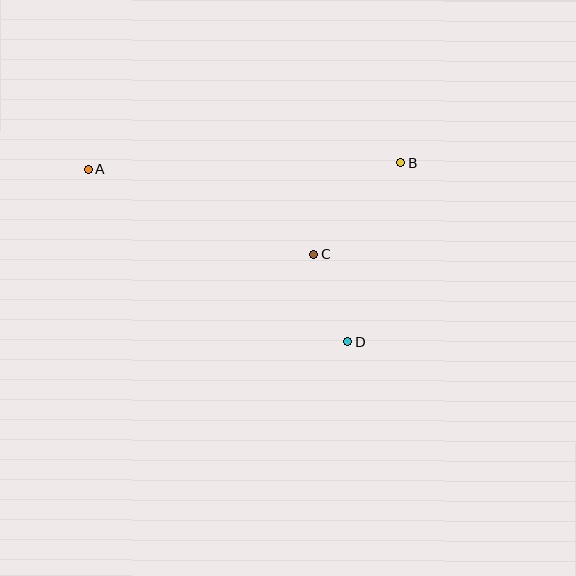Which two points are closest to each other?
Points C and D are closest to each other.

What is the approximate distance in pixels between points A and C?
The distance between A and C is approximately 241 pixels.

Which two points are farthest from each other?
Points A and B are farthest from each other.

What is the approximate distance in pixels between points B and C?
The distance between B and C is approximately 126 pixels.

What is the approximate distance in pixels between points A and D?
The distance between A and D is approximately 311 pixels.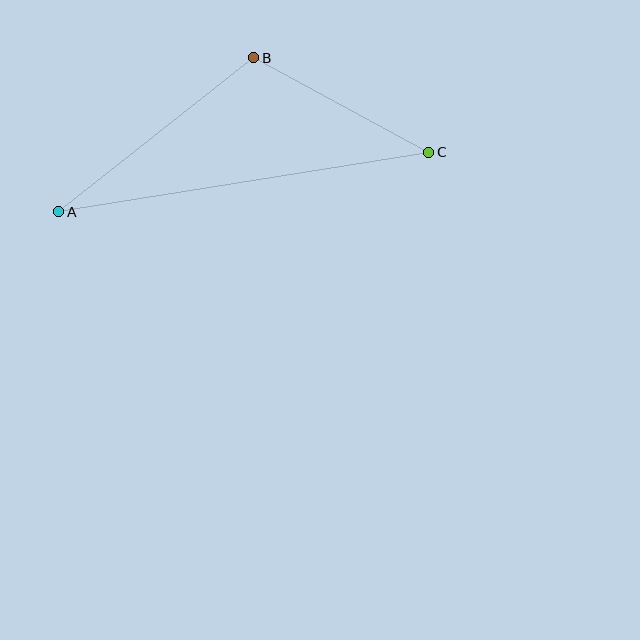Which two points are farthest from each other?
Points A and C are farthest from each other.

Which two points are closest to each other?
Points B and C are closest to each other.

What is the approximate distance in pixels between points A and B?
The distance between A and B is approximately 248 pixels.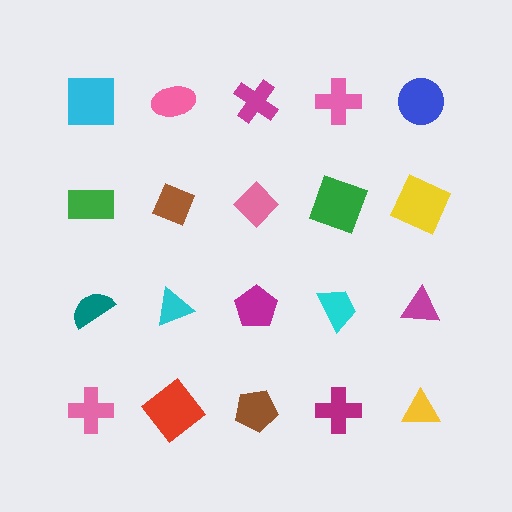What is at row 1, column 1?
A cyan square.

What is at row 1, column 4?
A pink cross.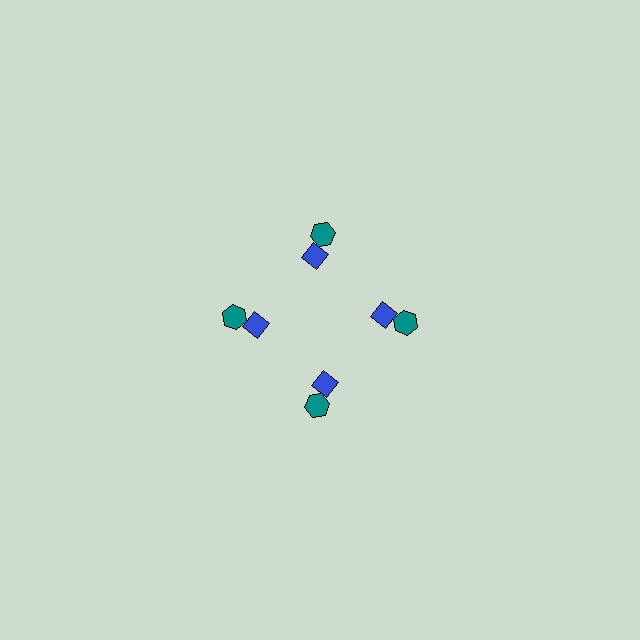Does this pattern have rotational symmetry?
Yes, this pattern has 4-fold rotational symmetry. It looks the same after rotating 90 degrees around the center.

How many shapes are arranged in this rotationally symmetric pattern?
There are 8 shapes, arranged in 4 groups of 2.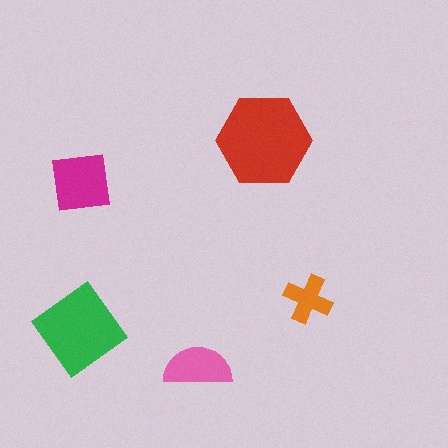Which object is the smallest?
The orange cross.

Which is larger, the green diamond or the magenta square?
The green diamond.